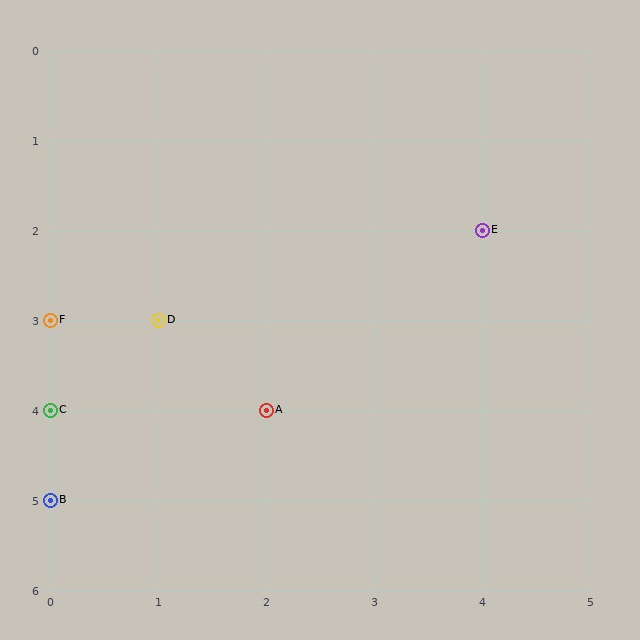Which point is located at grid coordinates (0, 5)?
Point B is at (0, 5).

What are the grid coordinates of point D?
Point D is at grid coordinates (1, 3).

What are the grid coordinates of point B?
Point B is at grid coordinates (0, 5).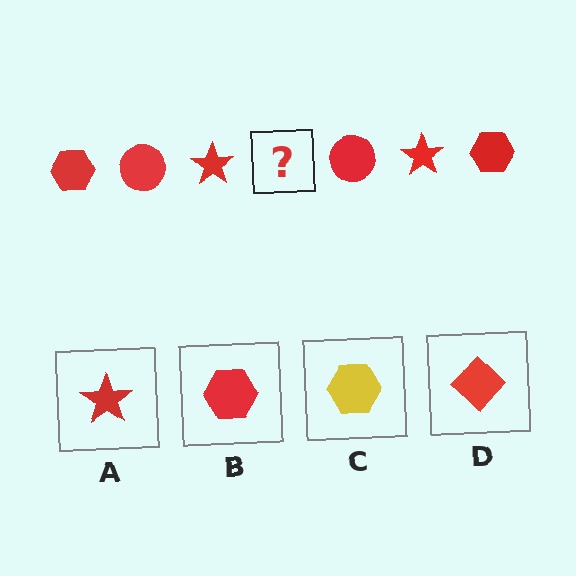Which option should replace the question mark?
Option B.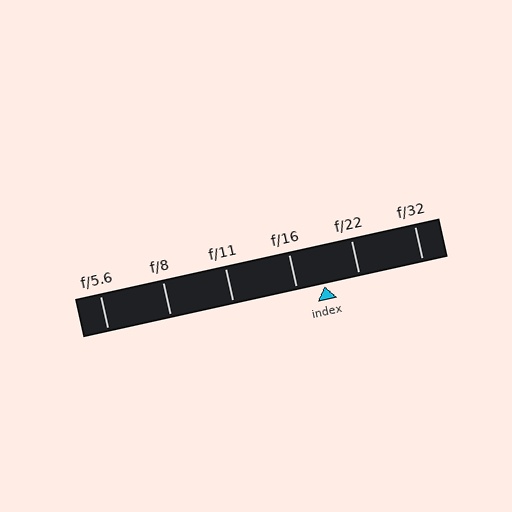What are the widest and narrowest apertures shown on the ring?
The widest aperture shown is f/5.6 and the narrowest is f/32.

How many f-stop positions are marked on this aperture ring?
There are 6 f-stop positions marked.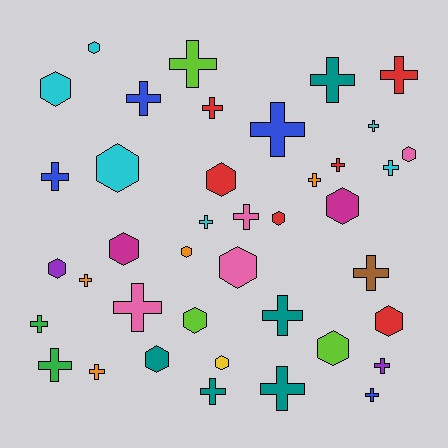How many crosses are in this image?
There are 24 crosses.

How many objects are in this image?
There are 40 objects.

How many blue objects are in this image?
There are 4 blue objects.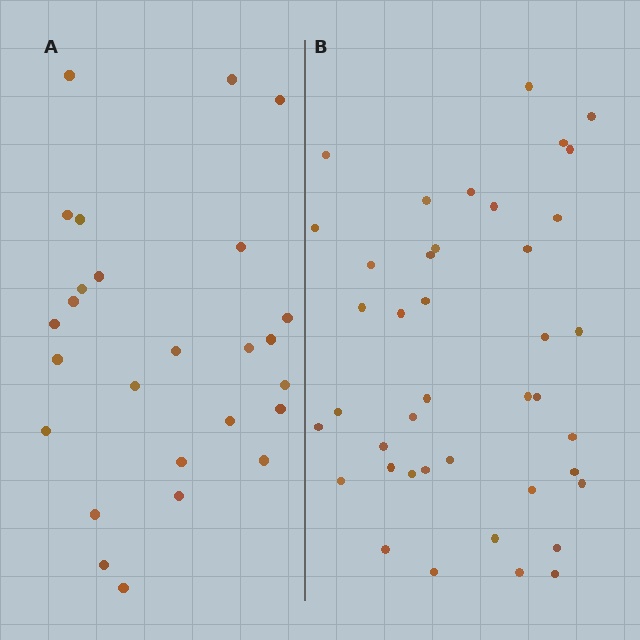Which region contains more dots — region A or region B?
Region B (the right region) has more dots.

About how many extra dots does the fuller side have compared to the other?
Region B has approximately 15 more dots than region A.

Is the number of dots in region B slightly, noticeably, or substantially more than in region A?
Region B has substantially more. The ratio is roughly 1.6 to 1.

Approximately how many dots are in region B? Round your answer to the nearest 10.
About 40 dots. (The exact count is 41, which rounds to 40.)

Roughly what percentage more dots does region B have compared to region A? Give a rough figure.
About 60% more.